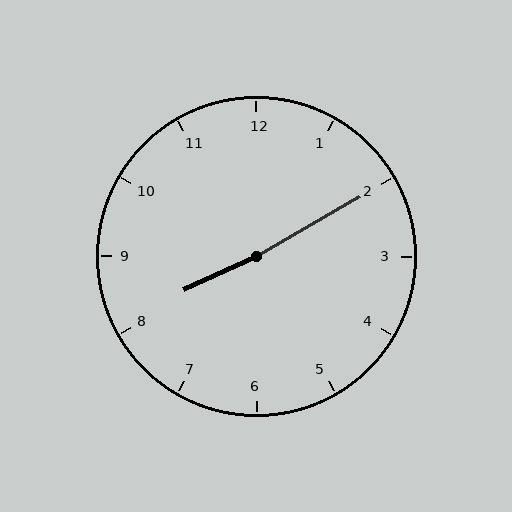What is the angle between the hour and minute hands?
Approximately 175 degrees.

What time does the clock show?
8:10.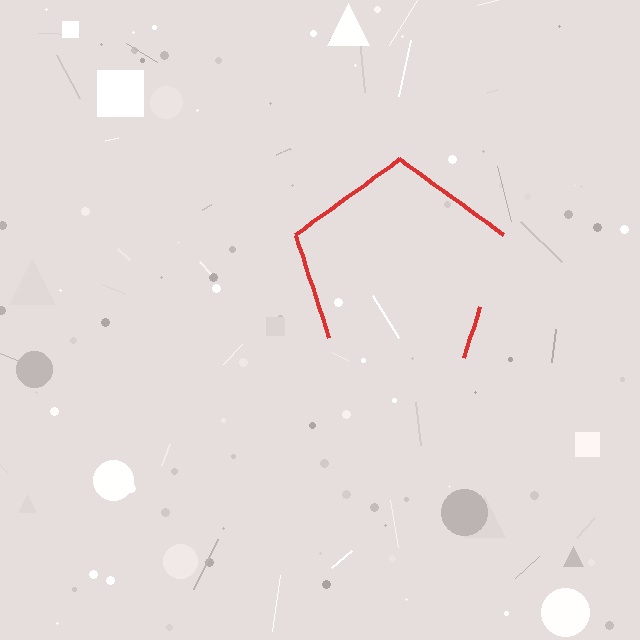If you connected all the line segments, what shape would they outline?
They would outline a pentagon.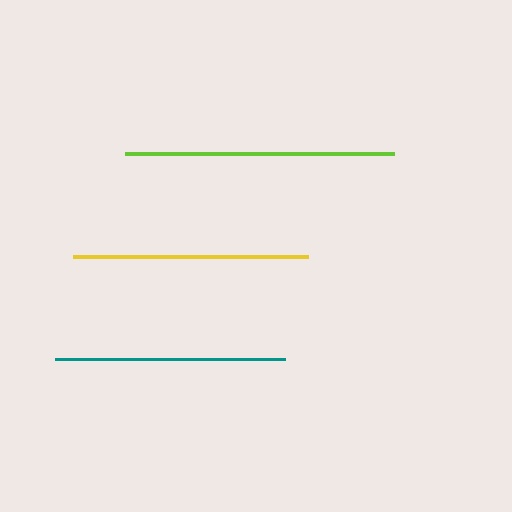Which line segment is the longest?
The lime line is the longest at approximately 269 pixels.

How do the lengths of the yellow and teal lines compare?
The yellow and teal lines are approximately the same length.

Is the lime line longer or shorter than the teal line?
The lime line is longer than the teal line.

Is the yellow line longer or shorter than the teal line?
The yellow line is longer than the teal line.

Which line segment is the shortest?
The teal line is the shortest at approximately 230 pixels.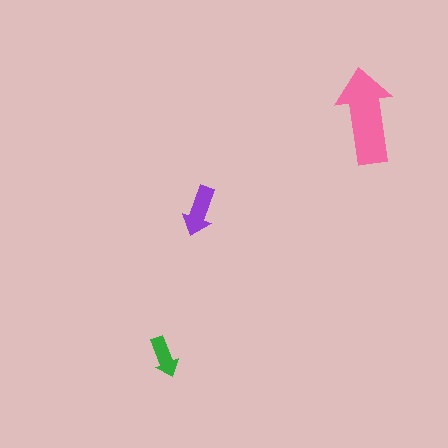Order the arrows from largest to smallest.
the pink one, the purple one, the green one.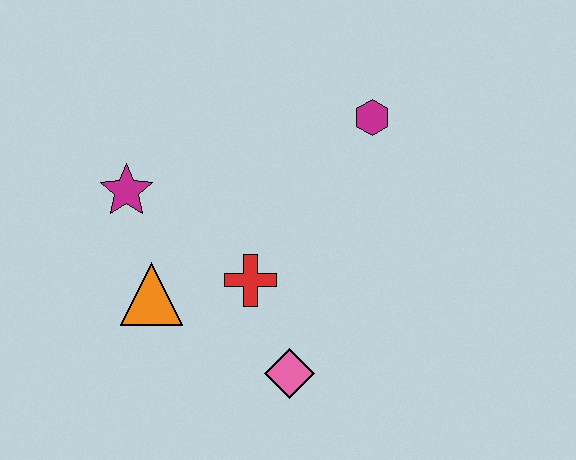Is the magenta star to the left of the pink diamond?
Yes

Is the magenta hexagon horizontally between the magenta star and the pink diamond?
No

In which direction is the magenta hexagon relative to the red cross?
The magenta hexagon is above the red cross.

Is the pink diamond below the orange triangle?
Yes